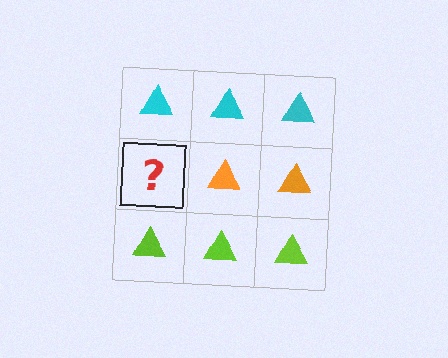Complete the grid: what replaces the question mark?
The question mark should be replaced with an orange triangle.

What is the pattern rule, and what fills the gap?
The rule is that each row has a consistent color. The gap should be filled with an orange triangle.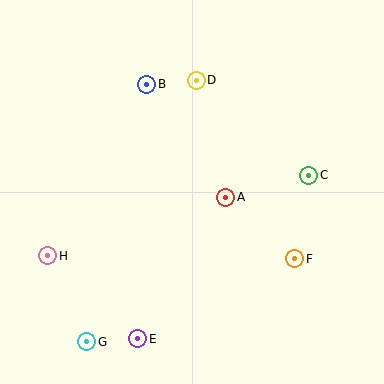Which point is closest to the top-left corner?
Point B is closest to the top-left corner.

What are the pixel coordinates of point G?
Point G is at (87, 342).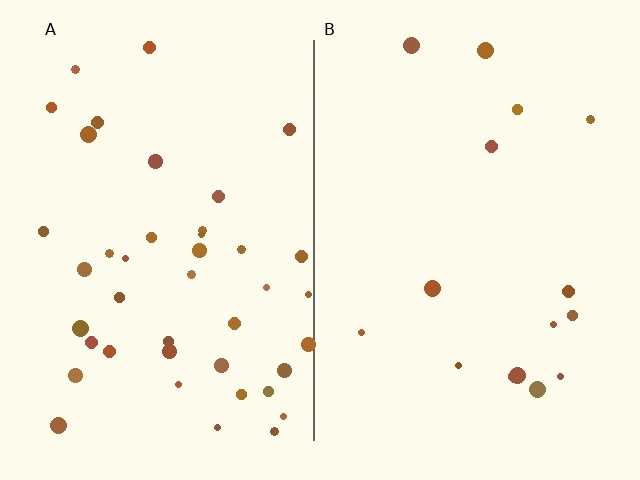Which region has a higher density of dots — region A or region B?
A (the left).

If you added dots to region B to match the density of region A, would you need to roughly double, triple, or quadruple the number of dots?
Approximately triple.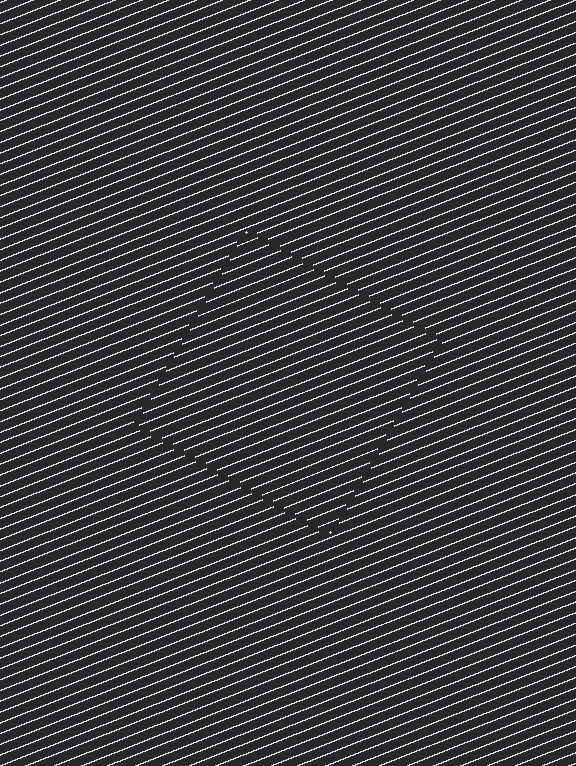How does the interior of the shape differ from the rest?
The interior of the shape contains the same grating, shifted by half a period — the contour is defined by the phase discontinuity where line-ends from the inner and outer gratings abut.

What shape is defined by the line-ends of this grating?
An illusory square. The interior of the shape contains the same grating, shifted by half a period — the contour is defined by the phase discontinuity where line-ends from the inner and outer gratings abut.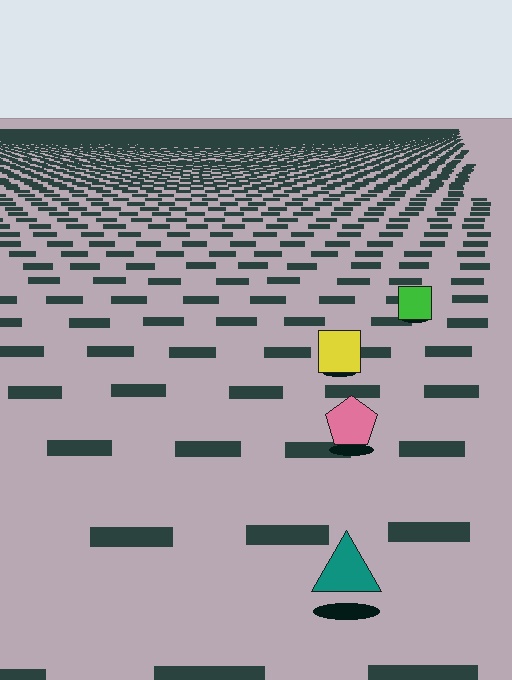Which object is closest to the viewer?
The teal triangle is closest. The texture marks near it are larger and more spread out.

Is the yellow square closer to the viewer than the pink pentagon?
No. The pink pentagon is closer — you can tell from the texture gradient: the ground texture is coarser near it.